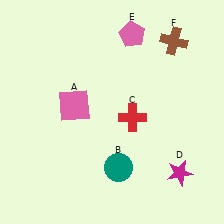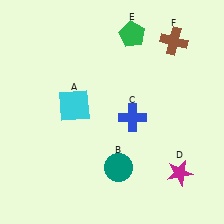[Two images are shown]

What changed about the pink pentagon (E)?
In Image 1, E is pink. In Image 2, it changed to green.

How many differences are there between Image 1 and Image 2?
There are 3 differences between the two images.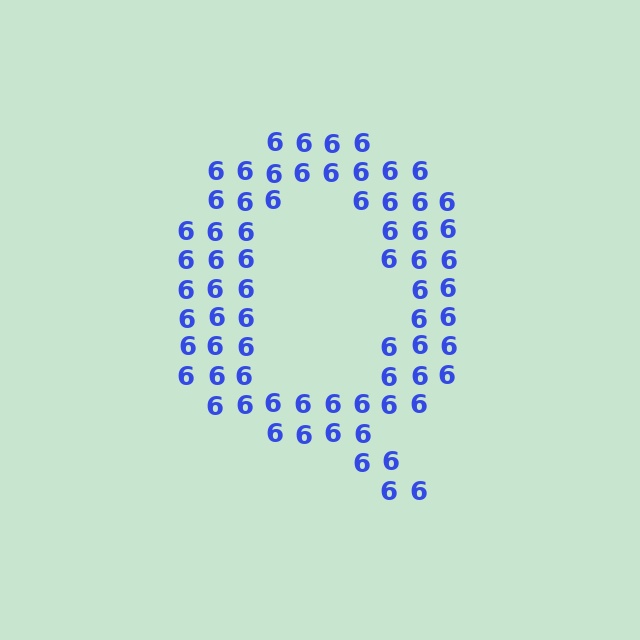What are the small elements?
The small elements are digit 6's.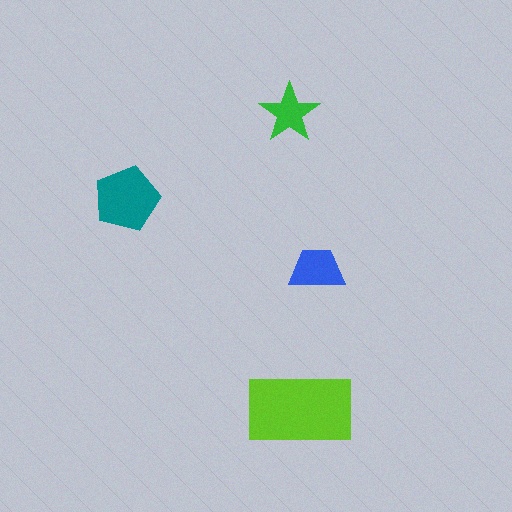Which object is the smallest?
The green star.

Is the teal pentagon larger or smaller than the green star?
Larger.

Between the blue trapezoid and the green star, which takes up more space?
The blue trapezoid.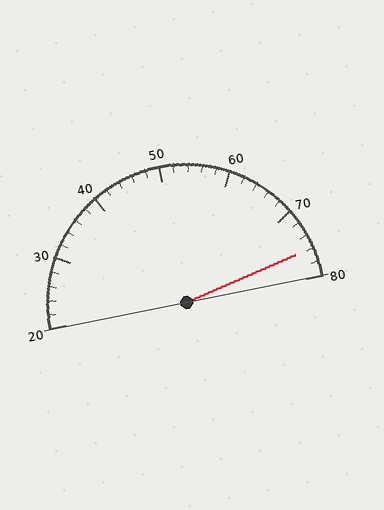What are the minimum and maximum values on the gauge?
The gauge ranges from 20 to 80.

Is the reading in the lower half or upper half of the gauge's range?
The reading is in the upper half of the range (20 to 80).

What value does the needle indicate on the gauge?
The needle indicates approximately 76.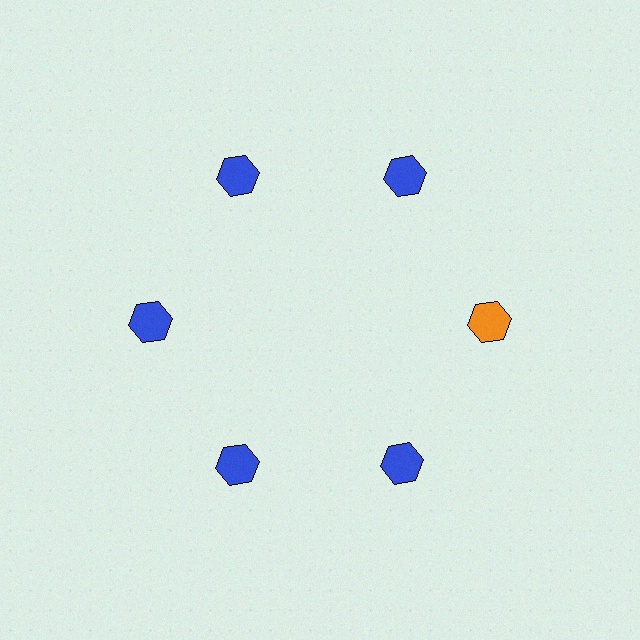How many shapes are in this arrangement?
There are 6 shapes arranged in a ring pattern.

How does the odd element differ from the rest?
It has a different color: orange instead of blue.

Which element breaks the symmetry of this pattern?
The orange hexagon at roughly the 3 o'clock position breaks the symmetry. All other shapes are blue hexagons.